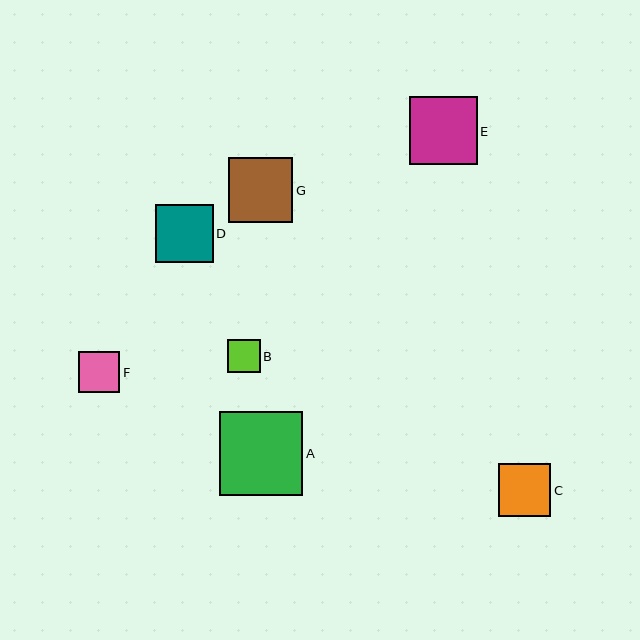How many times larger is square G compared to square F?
Square G is approximately 1.6 times the size of square F.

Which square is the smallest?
Square B is the smallest with a size of approximately 33 pixels.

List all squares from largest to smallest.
From largest to smallest: A, E, G, D, C, F, B.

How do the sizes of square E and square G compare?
Square E and square G are approximately the same size.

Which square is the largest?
Square A is the largest with a size of approximately 84 pixels.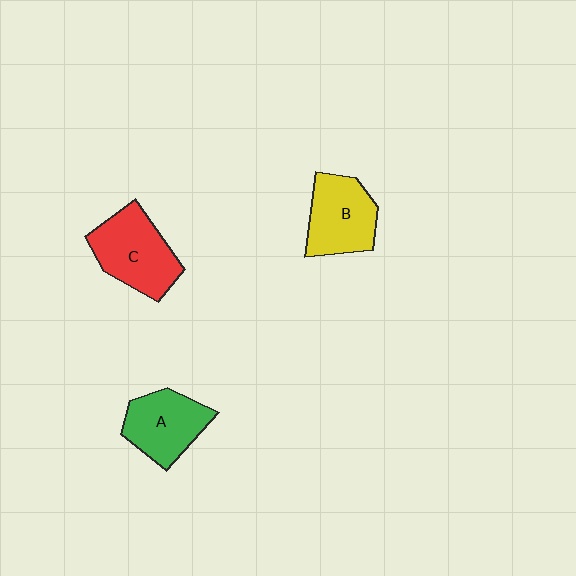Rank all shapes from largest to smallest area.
From largest to smallest: C (red), B (yellow), A (green).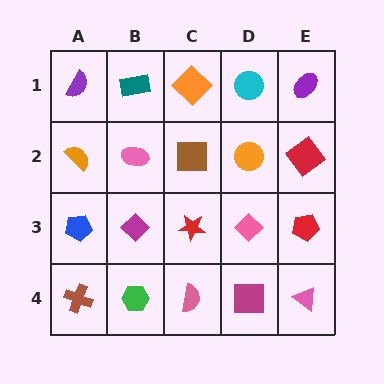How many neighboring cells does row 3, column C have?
4.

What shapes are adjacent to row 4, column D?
A pink diamond (row 3, column D), a pink semicircle (row 4, column C), a pink triangle (row 4, column E).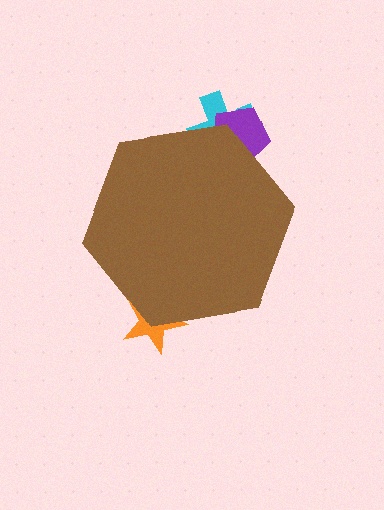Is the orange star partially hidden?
Yes, the orange star is partially hidden behind the brown hexagon.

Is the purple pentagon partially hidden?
Yes, the purple pentagon is partially hidden behind the brown hexagon.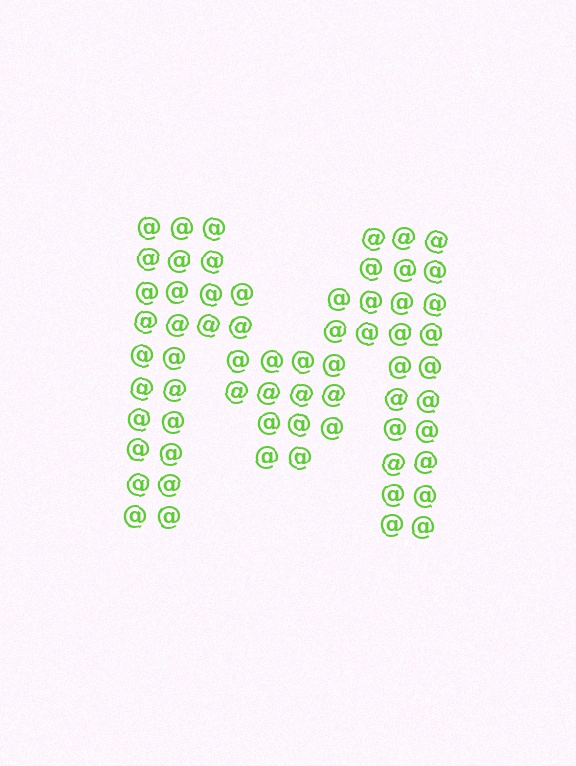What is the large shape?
The large shape is the letter M.